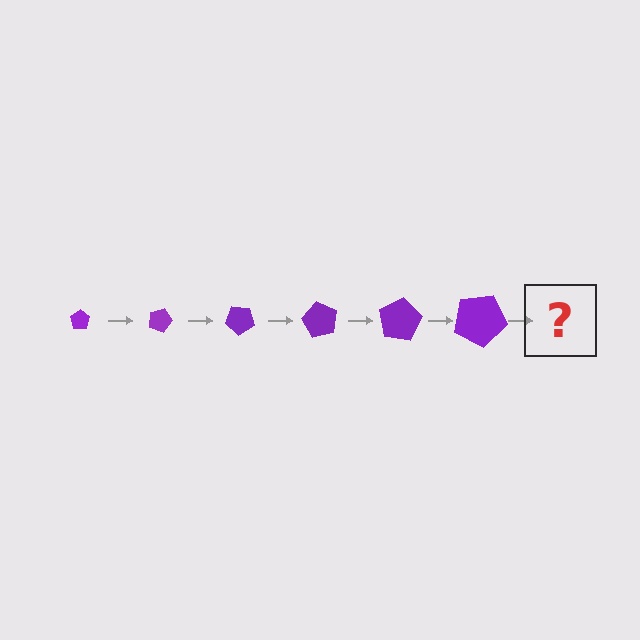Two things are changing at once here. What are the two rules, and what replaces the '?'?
The two rules are that the pentagon grows larger each step and it rotates 20 degrees each step. The '?' should be a pentagon, larger than the previous one and rotated 120 degrees from the start.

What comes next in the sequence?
The next element should be a pentagon, larger than the previous one and rotated 120 degrees from the start.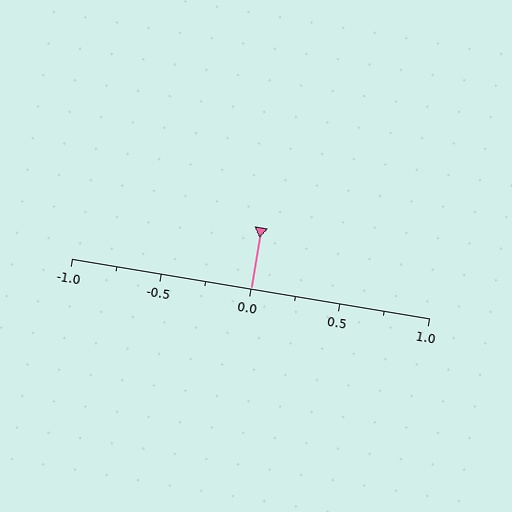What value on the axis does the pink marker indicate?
The marker indicates approximately 0.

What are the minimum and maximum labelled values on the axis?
The axis runs from -1.0 to 1.0.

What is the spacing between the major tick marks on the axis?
The major ticks are spaced 0.5 apart.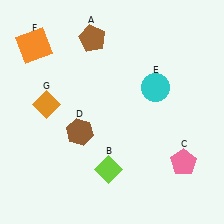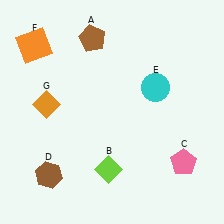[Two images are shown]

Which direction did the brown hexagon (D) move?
The brown hexagon (D) moved down.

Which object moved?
The brown hexagon (D) moved down.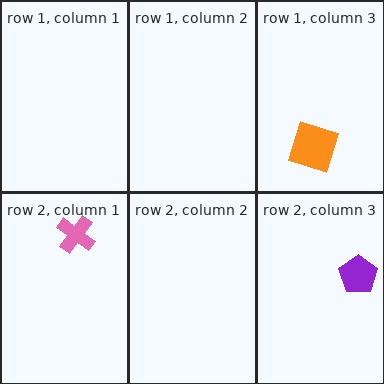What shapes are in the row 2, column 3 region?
The purple pentagon.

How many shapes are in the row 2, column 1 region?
1.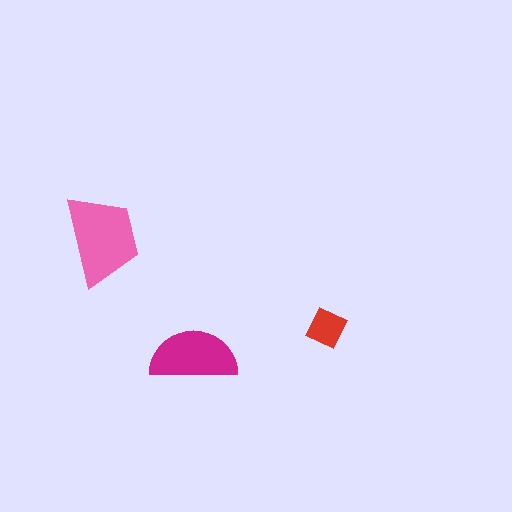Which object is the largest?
The pink trapezoid.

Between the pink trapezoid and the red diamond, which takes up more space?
The pink trapezoid.